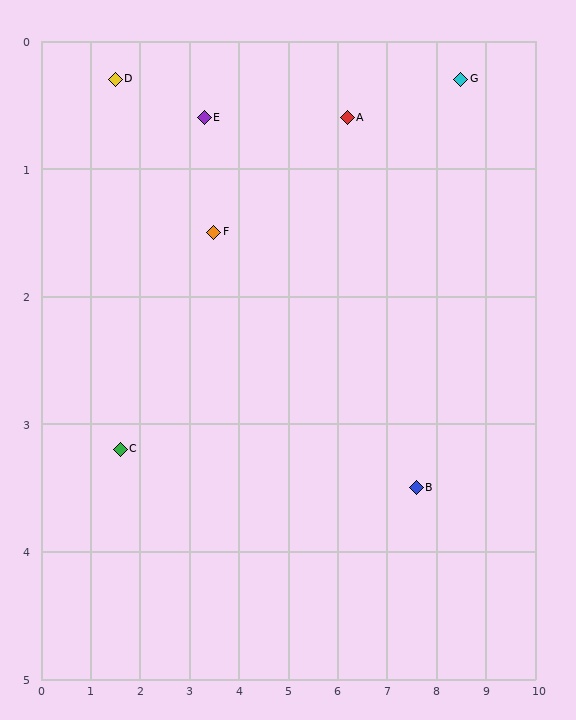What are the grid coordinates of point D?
Point D is at approximately (1.5, 0.3).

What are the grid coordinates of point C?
Point C is at approximately (1.6, 3.2).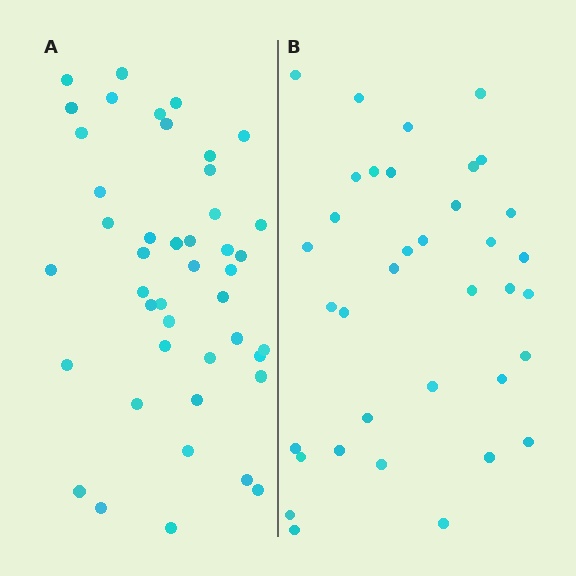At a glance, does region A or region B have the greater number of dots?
Region A (the left region) has more dots.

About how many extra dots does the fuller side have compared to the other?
Region A has roughly 8 or so more dots than region B.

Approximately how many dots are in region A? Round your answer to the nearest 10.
About 40 dots. (The exact count is 44, which rounds to 40.)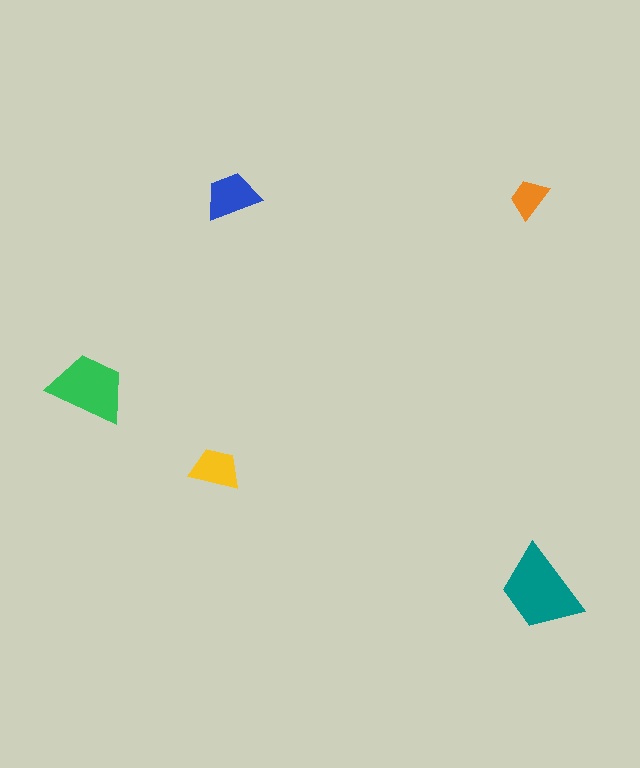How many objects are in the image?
There are 5 objects in the image.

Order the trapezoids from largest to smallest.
the teal one, the green one, the blue one, the yellow one, the orange one.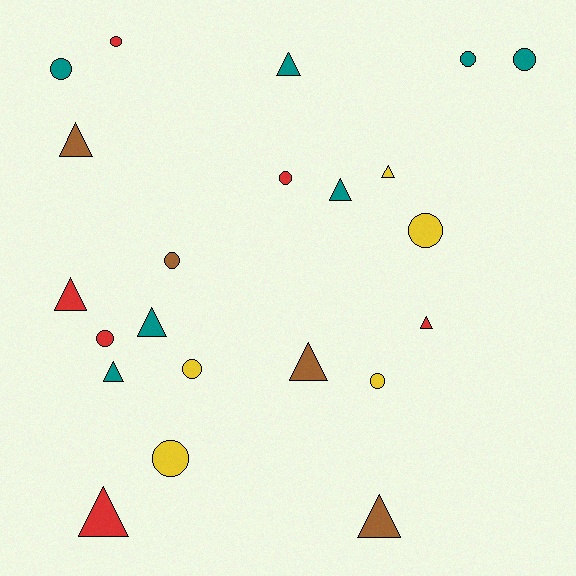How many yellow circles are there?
There are 4 yellow circles.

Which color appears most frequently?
Teal, with 7 objects.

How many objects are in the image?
There are 22 objects.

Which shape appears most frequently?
Triangle, with 11 objects.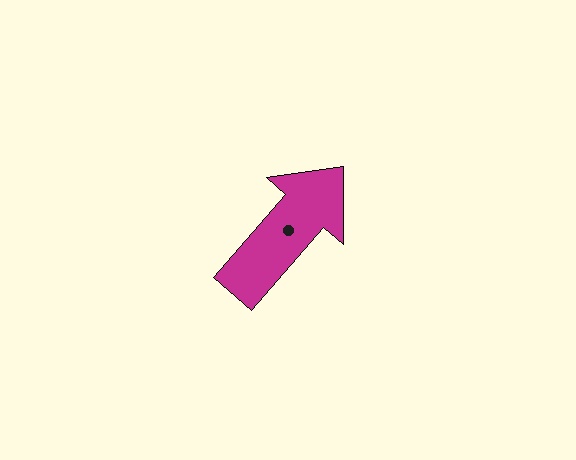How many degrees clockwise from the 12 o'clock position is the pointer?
Approximately 41 degrees.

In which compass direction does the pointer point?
Northeast.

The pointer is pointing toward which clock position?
Roughly 1 o'clock.